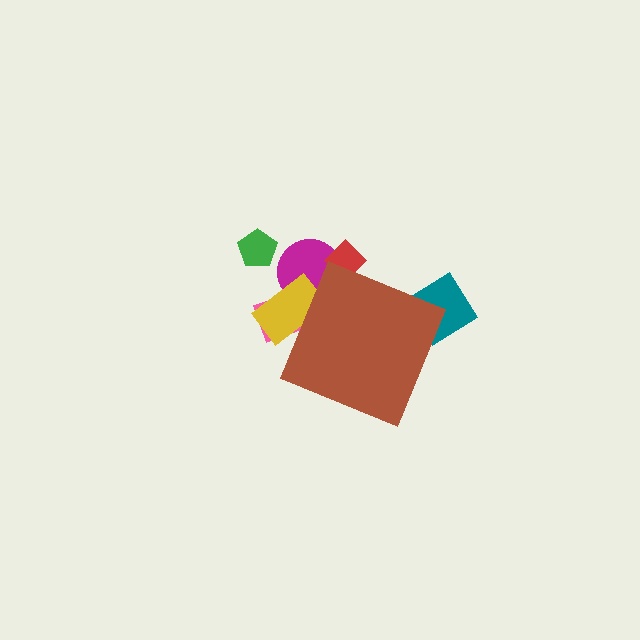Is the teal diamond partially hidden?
Yes, the teal diamond is partially hidden behind the brown diamond.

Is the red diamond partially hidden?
Yes, the red diamond is partially hidden behind the brown diamond.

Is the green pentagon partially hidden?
No, the green pentagon is fully visible.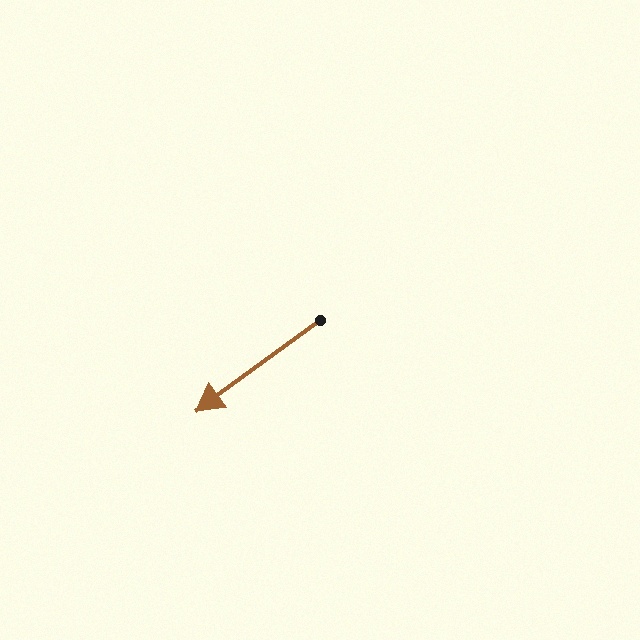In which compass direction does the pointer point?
Southwest.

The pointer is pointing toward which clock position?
Roughly 8 o'clock.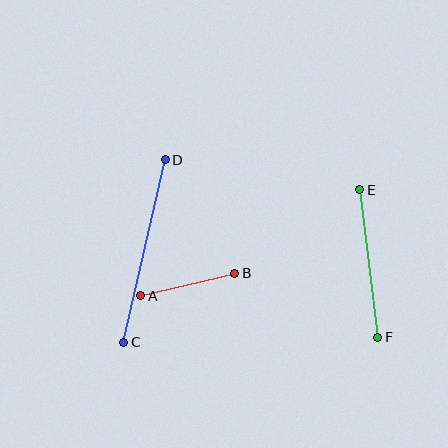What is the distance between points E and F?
The distance is approximately 148 pixels.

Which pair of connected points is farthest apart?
Points C and D are farthest apart.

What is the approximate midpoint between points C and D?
The midpoint is at approximately (145, 251) pixels.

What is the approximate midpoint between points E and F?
The midpoint is at approximately (369, 263) pixels.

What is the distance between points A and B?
The distance is approximately 97 pixels.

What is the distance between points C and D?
The distance is approximately 187 pixels.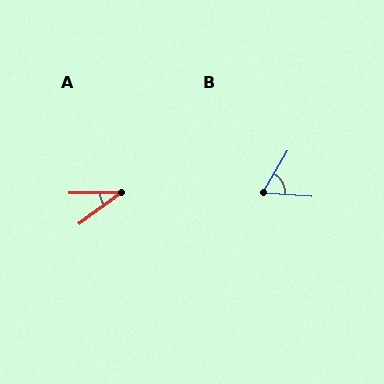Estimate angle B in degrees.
Approximately 65 degrees.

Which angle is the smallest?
A, at approximately 36 degrees.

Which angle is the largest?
B, at approximately 65 degrees.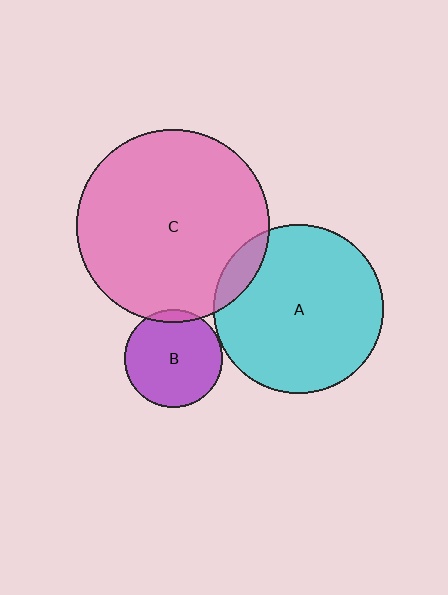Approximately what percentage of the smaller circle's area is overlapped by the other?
Approximately 5%.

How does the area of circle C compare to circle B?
Approximately 3.9 times.